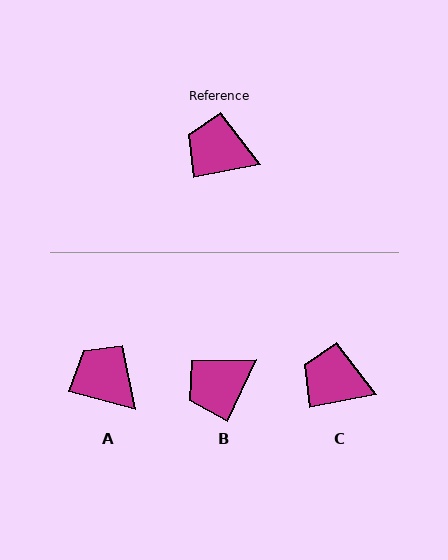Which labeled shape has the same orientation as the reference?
C.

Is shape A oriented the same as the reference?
No, it is off by about 27 degrees.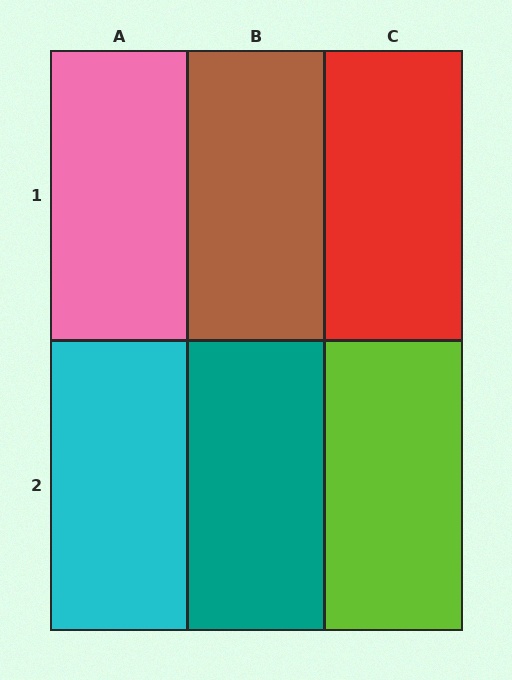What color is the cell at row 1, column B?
Brown.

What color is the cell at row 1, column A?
Pink.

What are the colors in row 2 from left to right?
Cyan, teal, lime.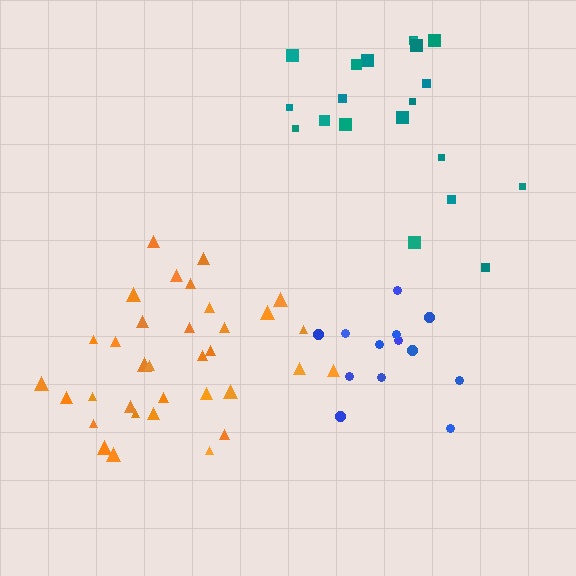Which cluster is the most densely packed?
Orange.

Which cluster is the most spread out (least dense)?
Teal.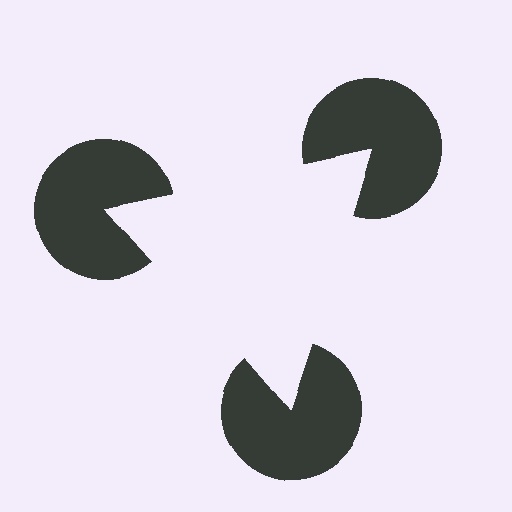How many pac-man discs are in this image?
There are 3 — one at each vertex of the illusory triangle.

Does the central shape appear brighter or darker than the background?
It typically appears slightly brighter than the background, even though no actual brightness change is drawn.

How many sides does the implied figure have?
3 sides.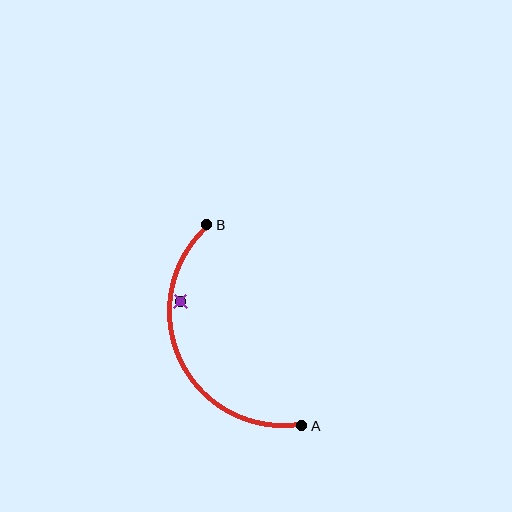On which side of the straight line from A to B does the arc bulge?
The arc bulges to the left of the straight line connecting A and B.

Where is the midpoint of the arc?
The arc midpoint is the point on the curve farthest from the straight line joining A and B. It sits to the left of that line.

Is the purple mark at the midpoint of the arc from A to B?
No — the purple mark does not lie on the arc at all. It sits slightly inside the curve.